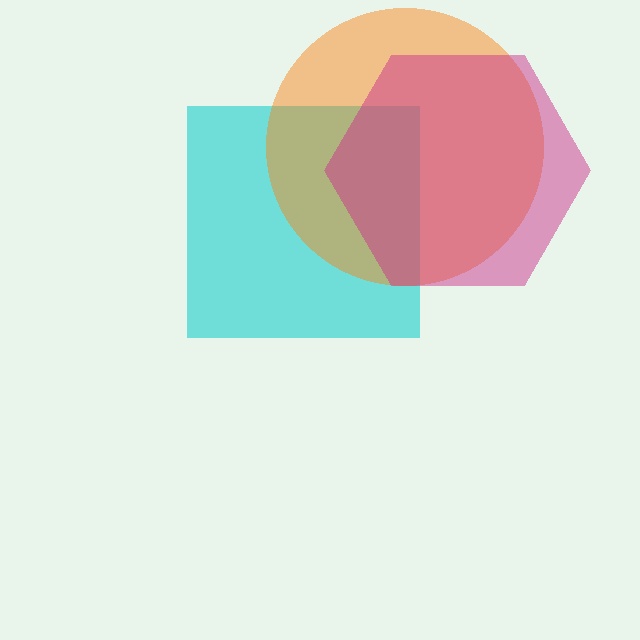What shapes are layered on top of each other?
The layered shapes are: a cyan square, an orange circle, a magenta hexagon.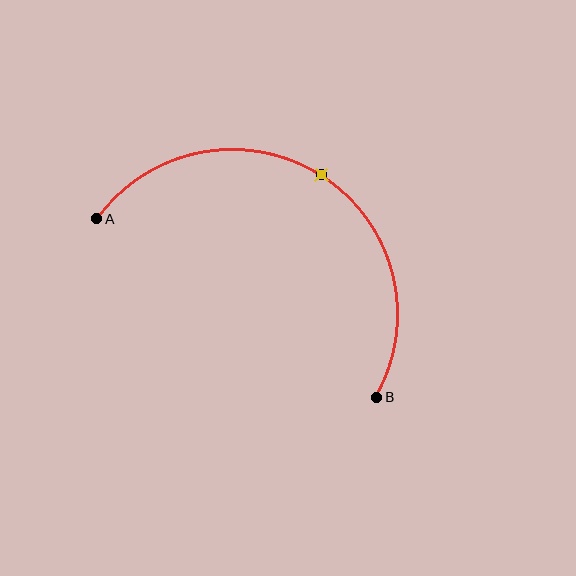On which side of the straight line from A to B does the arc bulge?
The arc bulges above the straight line connecting A and B.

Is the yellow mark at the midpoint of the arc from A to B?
Yes. The yellow mark lies on the arc at equal arc-length from both A and B — it is the arc midpoint.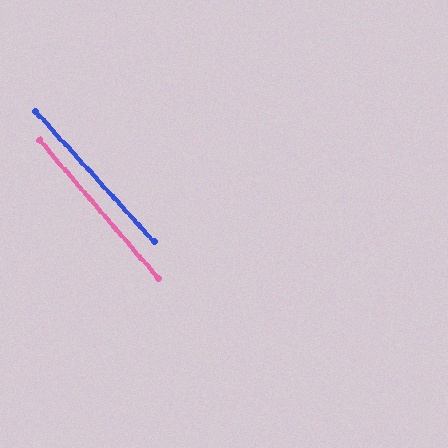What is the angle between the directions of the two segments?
Approximately 1 degree.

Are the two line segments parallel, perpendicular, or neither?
Parallel — their directions differ by only 1.4°.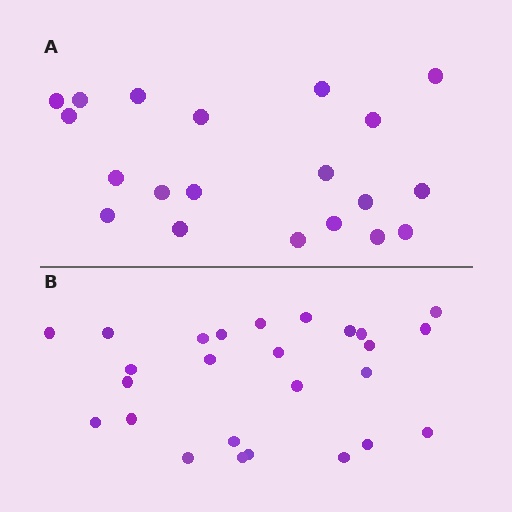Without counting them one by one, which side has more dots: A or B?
Region B (the bottom region) has more dots.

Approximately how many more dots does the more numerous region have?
Region B has about 6 more dots than region A.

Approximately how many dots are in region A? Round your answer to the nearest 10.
About 20 dots.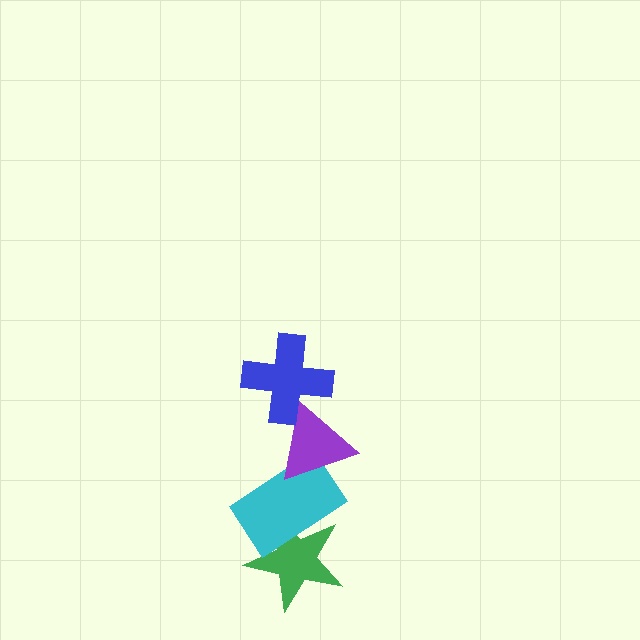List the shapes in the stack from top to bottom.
From top to bottom: the blue cross, the purple triangle, the cyan rectangle, the green star.